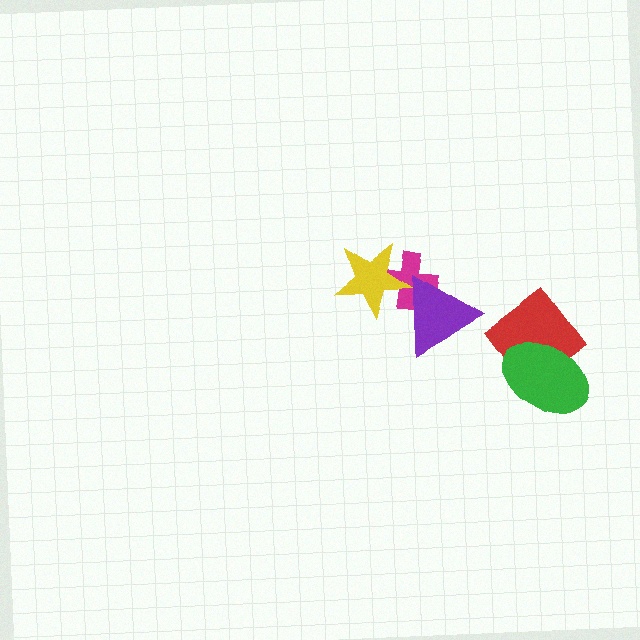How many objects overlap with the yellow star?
2 objects overlap with the yellow star.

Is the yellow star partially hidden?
Yes, it is partially covered by another shape.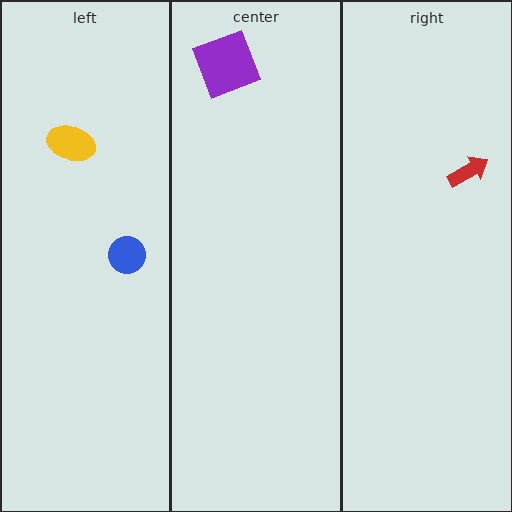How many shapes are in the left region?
2.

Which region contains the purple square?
The center region.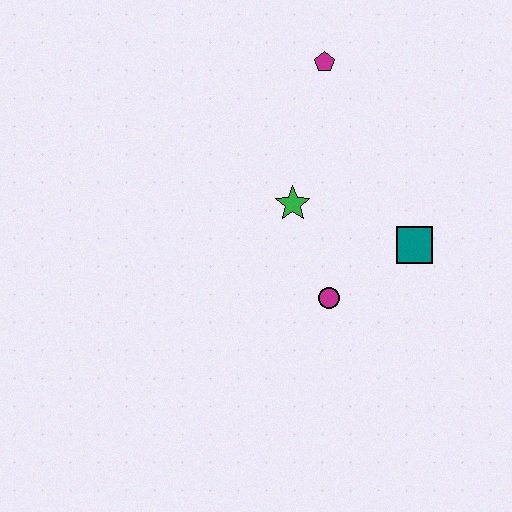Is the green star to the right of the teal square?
No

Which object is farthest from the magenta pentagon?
The magenta circle is farthest from the magenta pentagon.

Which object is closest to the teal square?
The magenta circle is closest to the teal square.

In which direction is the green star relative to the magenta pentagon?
The green star is below the magenta pentagon.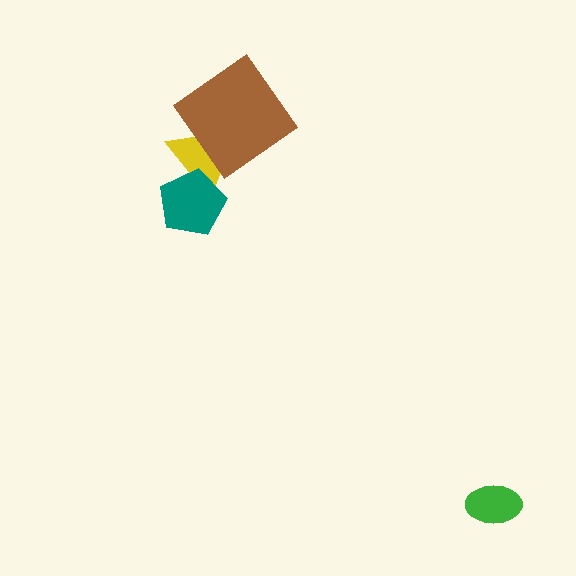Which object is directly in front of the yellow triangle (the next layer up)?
The brown diamond is directly in front of the yellow triangle.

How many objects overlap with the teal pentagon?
1 object overlaps with the teal pentagon.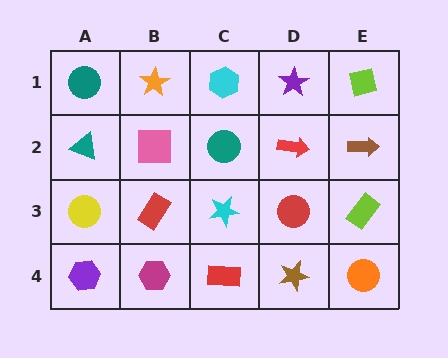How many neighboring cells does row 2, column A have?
3.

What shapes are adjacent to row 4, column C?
A cyan star (row 3, column C), a magenta hexagon (row 4, column B), a brown star (row 4, column D).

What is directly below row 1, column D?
A red arrow.